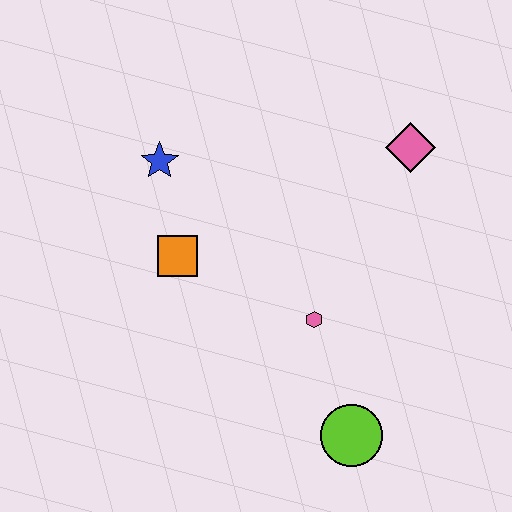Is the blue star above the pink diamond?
No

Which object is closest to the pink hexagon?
The lime circle is closest to the pink hexagon.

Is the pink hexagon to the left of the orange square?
No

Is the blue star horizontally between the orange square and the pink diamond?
No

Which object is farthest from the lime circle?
The blue star is farthest from the lime circle.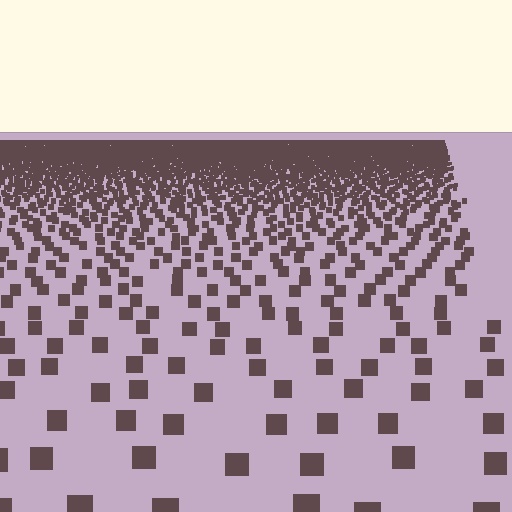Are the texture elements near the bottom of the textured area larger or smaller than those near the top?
Larger. Near the bottom, elements are closer to the viewer and appear at a bigger on-screen size.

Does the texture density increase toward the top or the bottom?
Density increases toward the top.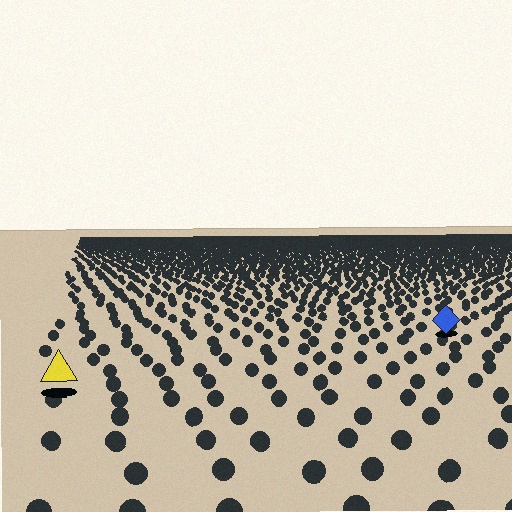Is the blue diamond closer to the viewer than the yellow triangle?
No. The yellow triangle is closer — you can tell from the texture gradient: the ground texture is coarser near it.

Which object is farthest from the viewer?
The blue diamond is farthest from the viewer. It appears smaller and the ground texture around it is denser.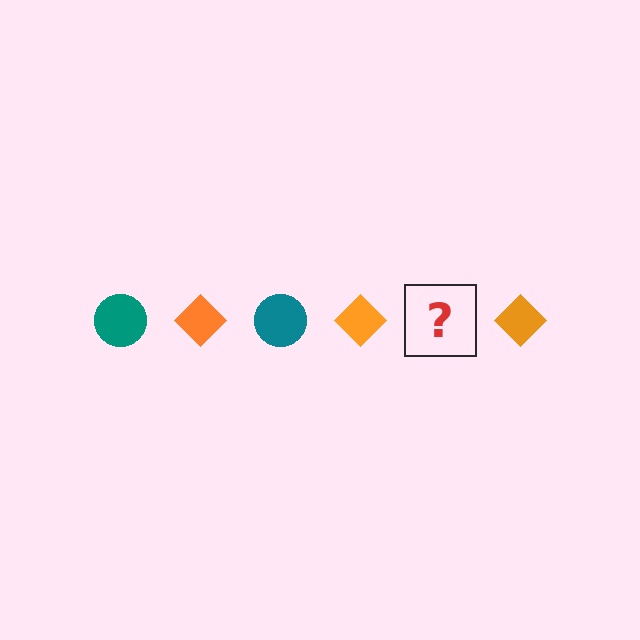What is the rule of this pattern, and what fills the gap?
The rule is that the pattern alternates between teal circle and orange diamond. The gap should be filled with a teal circle.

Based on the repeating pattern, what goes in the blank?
The blank should be a teal circle.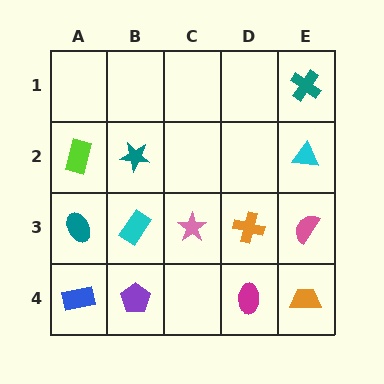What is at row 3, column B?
A cyan rectangle.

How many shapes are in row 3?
5 shapes.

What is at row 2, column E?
A cyan triangle.